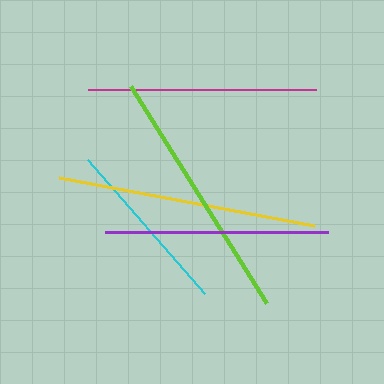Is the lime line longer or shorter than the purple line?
The lime line is longer than the purple line.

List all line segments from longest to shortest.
From longest to shortest: yellow, lime, magenta, purple, cyan.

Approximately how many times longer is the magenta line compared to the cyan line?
The magenta line is approximately 1.3 times the length of the cyan line.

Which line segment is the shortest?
The cyan line is the shortest at approximately 178 pixels.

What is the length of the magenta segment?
The magenta segment is approximately 228 pixels long.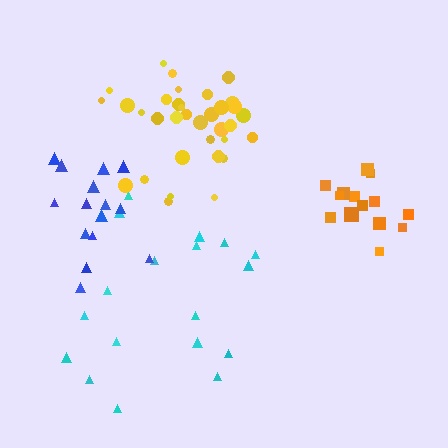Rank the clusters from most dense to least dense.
yellow, orange, blue, cyan.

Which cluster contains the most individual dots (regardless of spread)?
Yellow (35).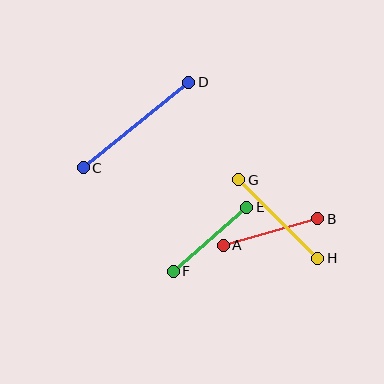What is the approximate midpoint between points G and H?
The midpoint is at approximately (278, 219) pixels.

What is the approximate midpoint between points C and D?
The midpoint is at approximately (136, 125) pixels.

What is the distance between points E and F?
The distance is approximately 97 pixels.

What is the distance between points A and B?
The distance is approximately 98 pixels.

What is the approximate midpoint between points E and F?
The midpoint is at approximately (210, 239) pixels.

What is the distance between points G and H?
The distance is approximately 112 pixels.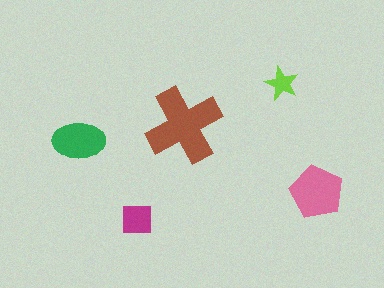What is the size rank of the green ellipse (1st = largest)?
3rd.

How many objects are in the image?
There are 5 objects in the image.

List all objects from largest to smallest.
The brown cross, the pink pentagon, the green ellipse, the magenta square, the lime star.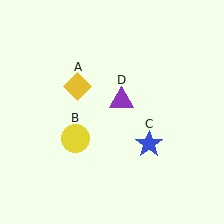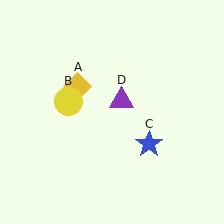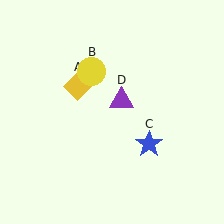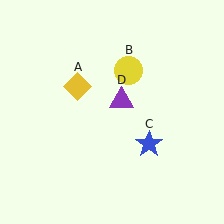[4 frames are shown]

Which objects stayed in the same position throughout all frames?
Yellow diamond (object A) and blue star (object C) and purple triangle (object D) remained stationary.